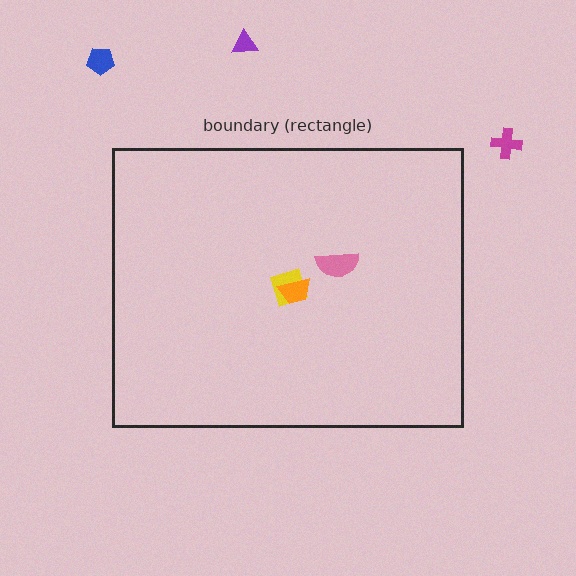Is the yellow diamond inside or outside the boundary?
Inside.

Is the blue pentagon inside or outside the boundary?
Outside.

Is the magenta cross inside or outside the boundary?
Outside.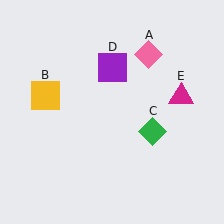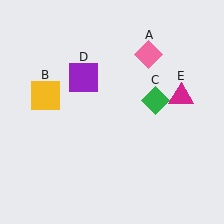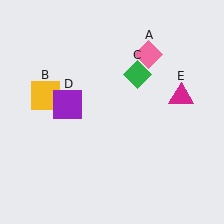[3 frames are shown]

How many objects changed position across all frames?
2 objects changed position: green diamond (object C), purple square (object D).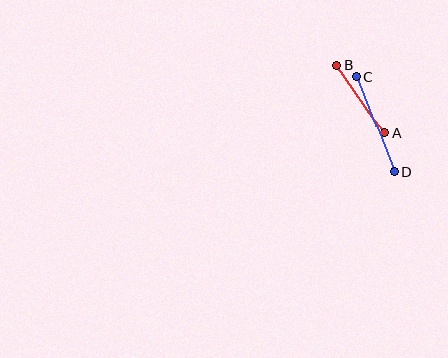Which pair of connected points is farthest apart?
Points C and D are farthest apart.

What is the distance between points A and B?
The distance is approximately 83 pixels.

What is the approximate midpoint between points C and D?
The midpoint is at approximately (375, 124) pixels.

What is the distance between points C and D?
The distance is approximately 103 pixels.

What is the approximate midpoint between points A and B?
The midpoint is at approximately (360, 99) pixels.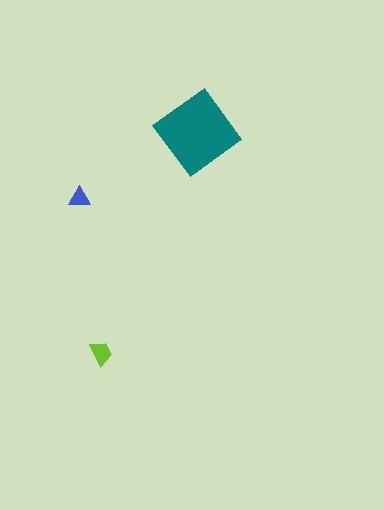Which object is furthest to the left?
The blue triangle is leftmost.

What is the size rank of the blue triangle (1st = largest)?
3rd.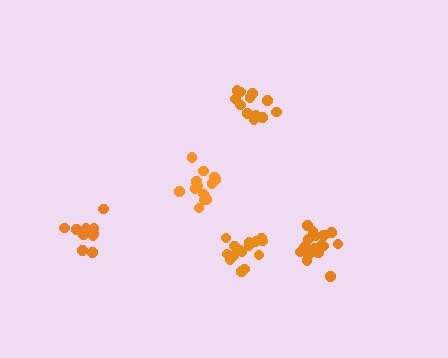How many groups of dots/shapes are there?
There are 5 groups.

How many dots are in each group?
Group 1: 18 dots, Group 2: 13 dots, Group 3: 14 dots, Group 4: 12 dots, Group 5: 15 dots (72 total).